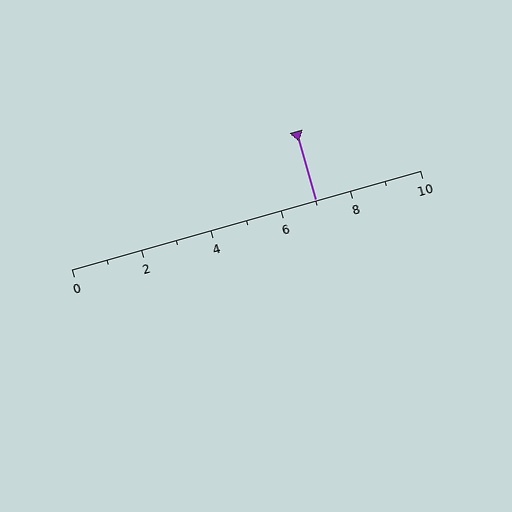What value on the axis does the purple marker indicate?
The marker indicates approximately 7.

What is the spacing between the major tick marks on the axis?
The major ticks are spaced 2 apart.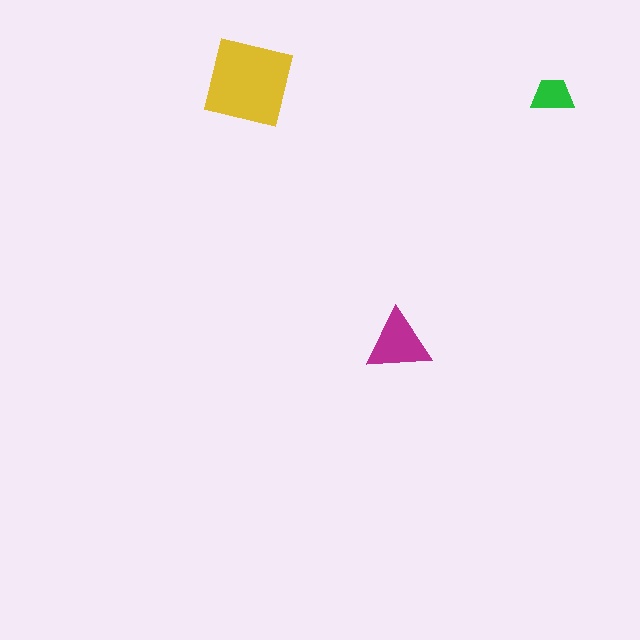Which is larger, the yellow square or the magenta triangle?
The yellow square.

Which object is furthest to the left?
The yellow square is leftmost.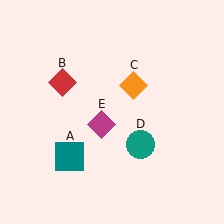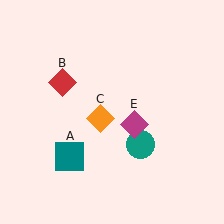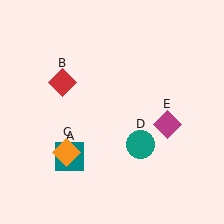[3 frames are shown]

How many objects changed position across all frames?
2 objects changed position: orange diamond (object C), magenta diamond (object E).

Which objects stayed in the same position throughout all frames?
Teal square (object A) and red diamond (object B) and teal circle (object D) remained stationary.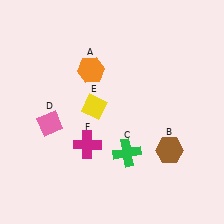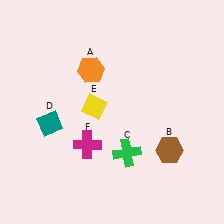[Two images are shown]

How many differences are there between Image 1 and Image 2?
There is 1 difference between the two images.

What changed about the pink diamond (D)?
In Image 1, D is pink. In Image 2, it changed to teal.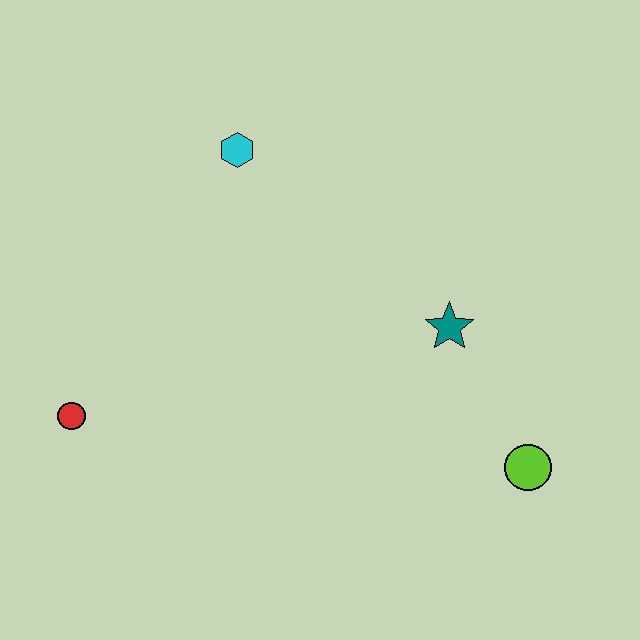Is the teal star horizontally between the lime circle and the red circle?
Yes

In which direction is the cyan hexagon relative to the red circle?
The cyan hexagon is above the red circle.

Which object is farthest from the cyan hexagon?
The lime circle is farthest from the cyan hexagon.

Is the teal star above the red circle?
Yes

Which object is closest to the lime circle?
The teal star is closest to the lime circle.